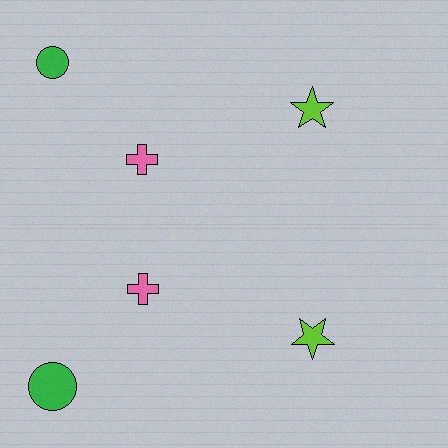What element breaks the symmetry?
The green circle on the bottom side has a different size than its mirror counterpart.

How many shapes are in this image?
There are 6 shapes in this image.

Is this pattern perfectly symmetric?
No, the pattern is not perfectly symmetric. The green circle on the bottom side has a different size than its mirror counterpart.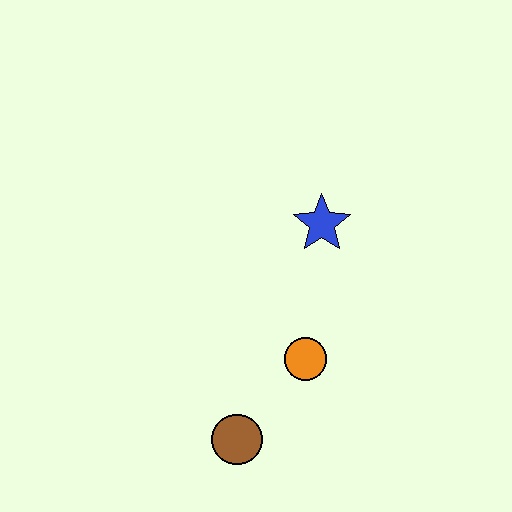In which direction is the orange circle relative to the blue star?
The orange circle is below the blue star.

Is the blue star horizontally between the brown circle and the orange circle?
No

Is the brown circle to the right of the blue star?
No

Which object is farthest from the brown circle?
The blue star is farthest from the brown circle.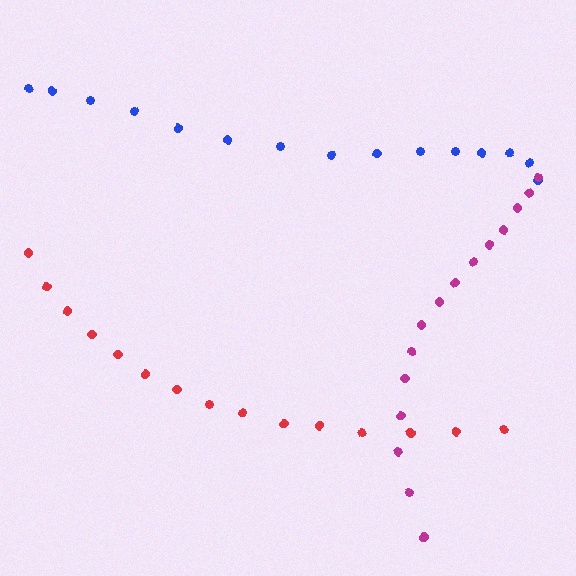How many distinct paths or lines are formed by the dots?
There are 3 distinct paths.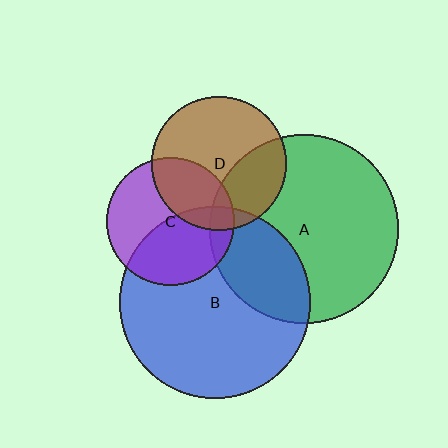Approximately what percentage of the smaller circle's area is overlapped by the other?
Approximately 30%.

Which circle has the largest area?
Circle B (blue).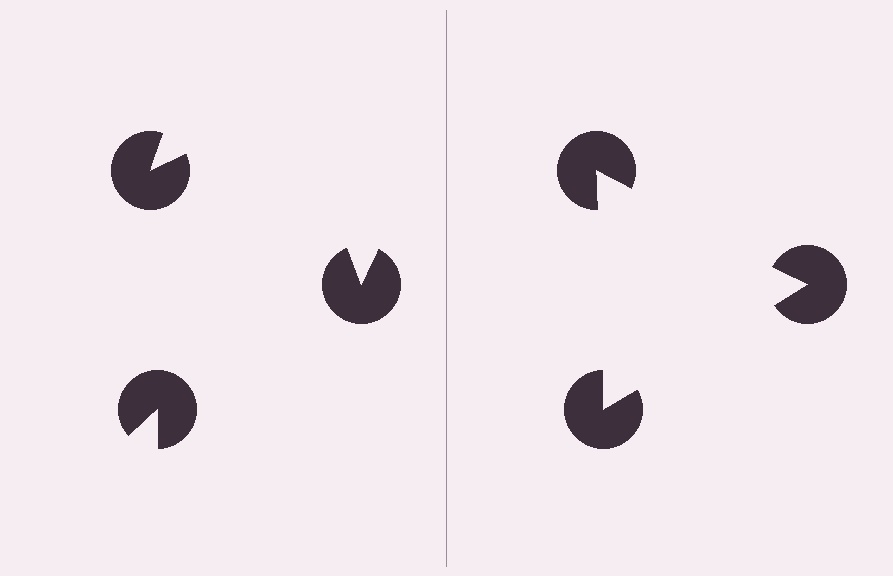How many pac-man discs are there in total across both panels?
6 — 3 on each side.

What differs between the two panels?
The pac-man discs are positioned identically on both sides; only the wedge orientations differ. On the right they align to a triangle; on the left they are misaligned.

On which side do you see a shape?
An illusory triangle appears on the right side. On the left side the wedge cuts are rotated, so no coherent shape forms.